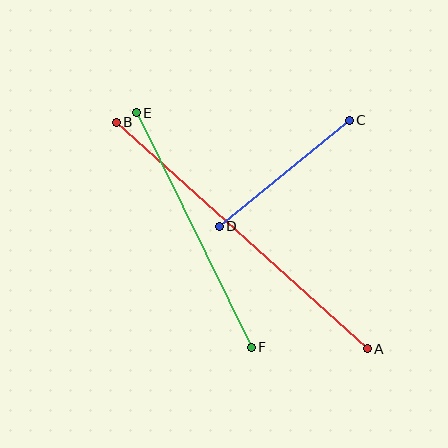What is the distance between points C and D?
The distance is approximately 168 pixels.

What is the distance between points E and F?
The distance is approximately 261 pixels.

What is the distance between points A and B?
The distance is approximately 338 pixels.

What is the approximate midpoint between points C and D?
The midpoint is at approximately (284, 173) pixels.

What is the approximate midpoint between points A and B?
The midpoint is at approximately (242, 235) pixels.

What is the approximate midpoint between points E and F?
The midpoint is at approximately (194, 230) pixels.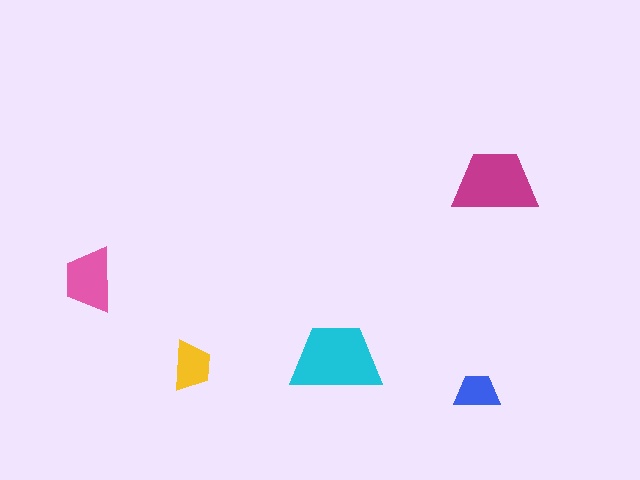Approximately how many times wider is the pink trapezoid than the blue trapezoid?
About 1.5 times wider.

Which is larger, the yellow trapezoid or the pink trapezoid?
The pink one.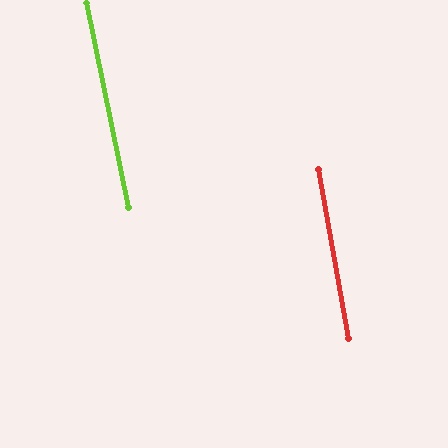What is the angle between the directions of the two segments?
Approximately 2 degrees.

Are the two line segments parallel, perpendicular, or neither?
Parallel — their directions differ by only 1.9°.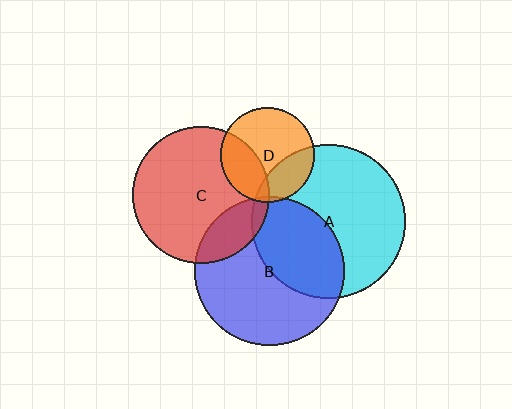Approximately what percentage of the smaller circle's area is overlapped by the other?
Approximately 30%.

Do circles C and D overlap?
Yes.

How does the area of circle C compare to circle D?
Approximately 2.1 times.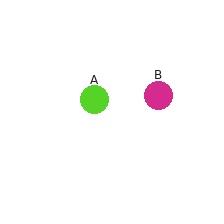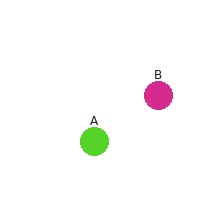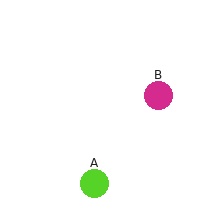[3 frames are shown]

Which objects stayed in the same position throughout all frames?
Magenta circle (object B) remained stationary.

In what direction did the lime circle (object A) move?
The lime circle (object A) moved down.